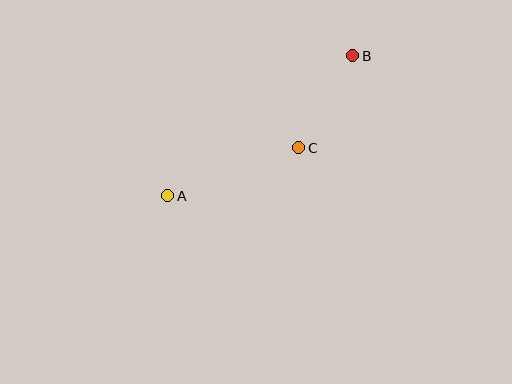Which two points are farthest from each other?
Points A and B are farthest from each other.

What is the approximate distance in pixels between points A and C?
The distance between A and C is approximately 140 pixels.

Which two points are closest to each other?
Points B and C are closest to each other.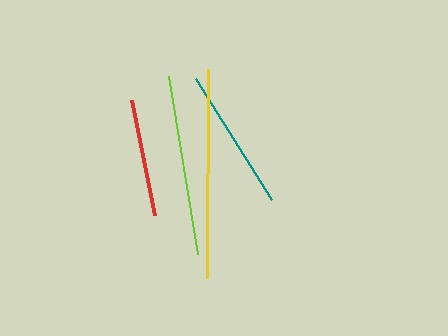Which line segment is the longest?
The yellow line is the longest at approximately 209 pixels.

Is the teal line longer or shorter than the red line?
The teal line is longer than the red line.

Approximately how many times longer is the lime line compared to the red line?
The lime line is approximately 1.5 times the length of the red line.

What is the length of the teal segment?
The teal segment is approximately 143 pixels long.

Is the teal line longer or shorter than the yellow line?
The yellow line is longer than the teal line.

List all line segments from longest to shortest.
From longest to shortest: yellow, lime, teal, red.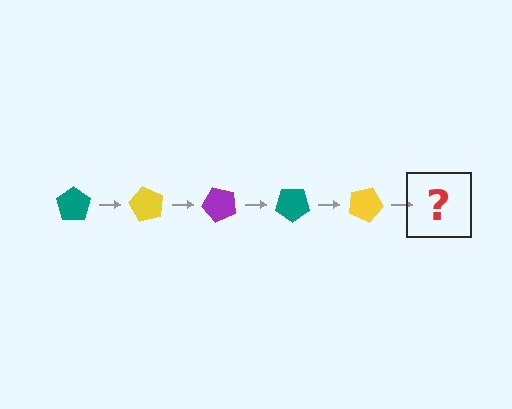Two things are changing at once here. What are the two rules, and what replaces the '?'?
The two rules are that it rotates 60 degrees each step and the color cycles through teal, yellow, and purple. The '?' should be a purple pentagon, rotated 300 degrees from the start.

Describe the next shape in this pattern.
It should be a purple pentagon, rotated 300 degrees from the start.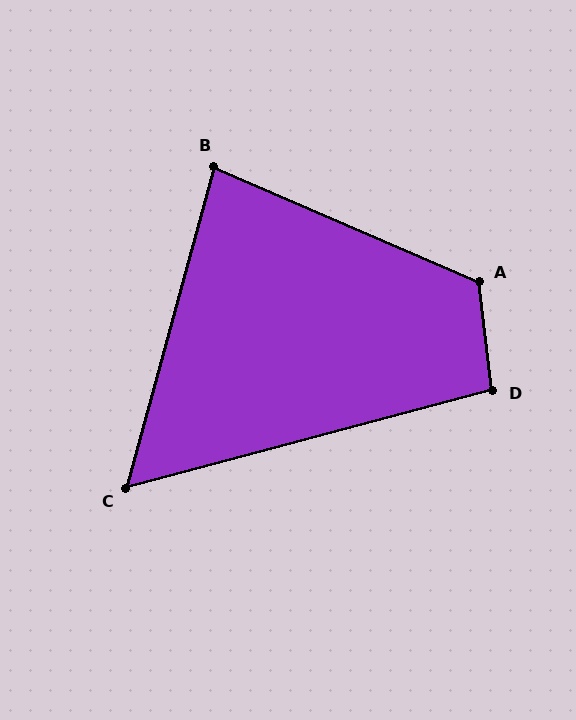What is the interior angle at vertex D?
Approximately 98 degrees (obtuse).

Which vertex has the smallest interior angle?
C, at approximately 60 degrees.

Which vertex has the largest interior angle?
A, at approximately 120 degrees.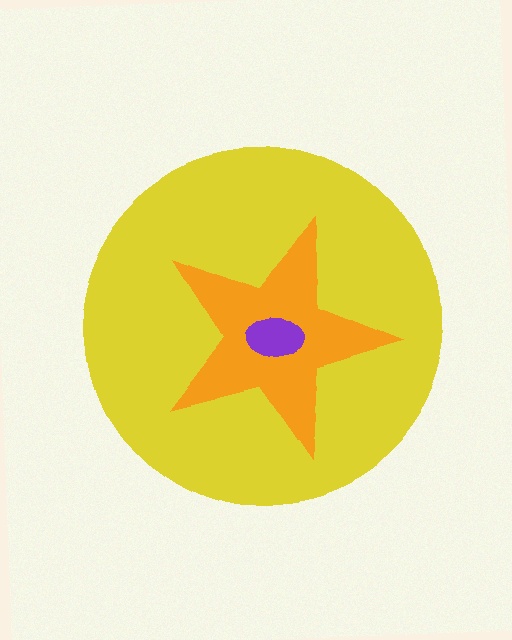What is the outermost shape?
The yellow circle.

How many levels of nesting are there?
3.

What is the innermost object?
The purple ellipse.